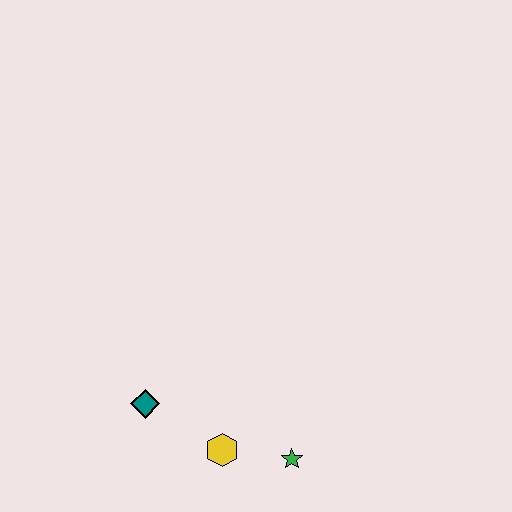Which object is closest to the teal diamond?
The yellow hexagon is closest to the teal diamond.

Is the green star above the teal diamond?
No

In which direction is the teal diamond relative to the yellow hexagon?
The teal diamond is to the left of the yellow hexagon.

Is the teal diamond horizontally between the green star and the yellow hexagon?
No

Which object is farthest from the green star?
The teal diamond is farthest from the green star.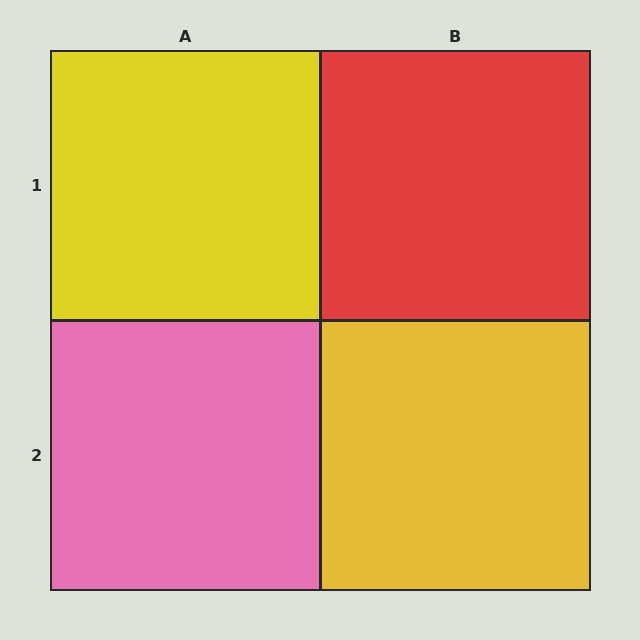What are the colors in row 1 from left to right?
Yellow, red.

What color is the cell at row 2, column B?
Yellow.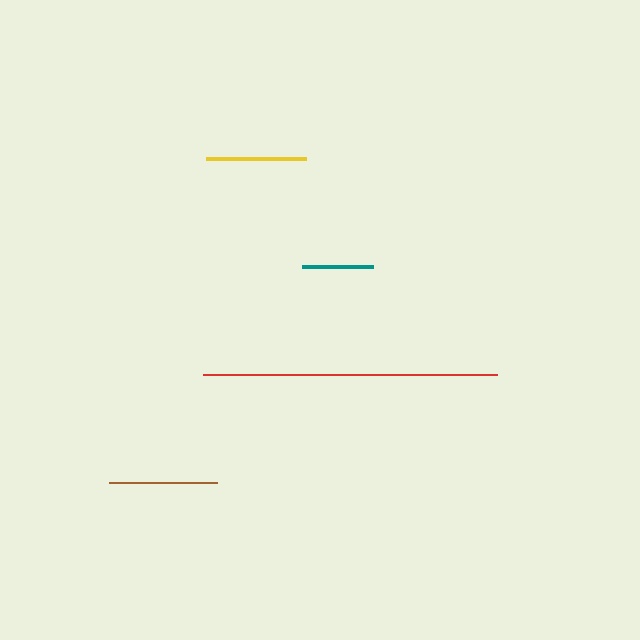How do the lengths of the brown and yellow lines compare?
The brown and yellow lines are approximately the same length.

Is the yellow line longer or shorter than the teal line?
The yellow line is longer than the teal line.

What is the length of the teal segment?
The teal segment is approximately 70 pixels long.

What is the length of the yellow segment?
The yellow segment is approximately 100 pixels long.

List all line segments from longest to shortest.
From longest to shortest: red, brown, yellow, teal.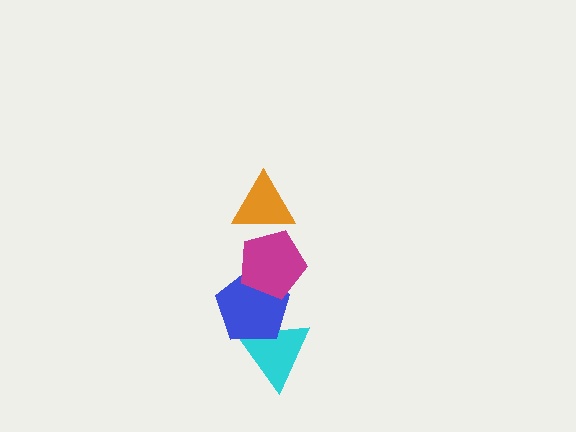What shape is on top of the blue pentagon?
The magenta pentagon is on top of the blue pentagon.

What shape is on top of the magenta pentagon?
The orange triangle is on top of the magenta pentagon.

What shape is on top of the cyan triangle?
The blue pentagon is on top of the cyan triangle.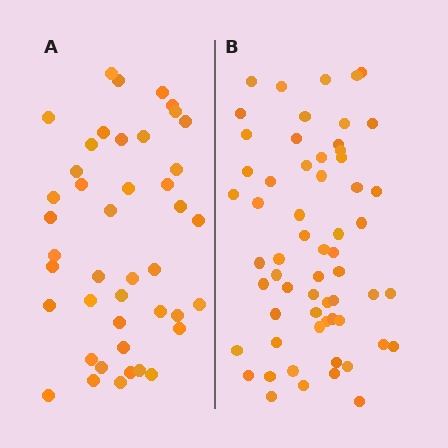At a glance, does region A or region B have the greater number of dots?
Region B (the right region) has more dots.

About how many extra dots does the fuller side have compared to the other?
Region B has approximately 15 more dots than region A.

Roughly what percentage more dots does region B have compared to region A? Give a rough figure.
About 40% more.